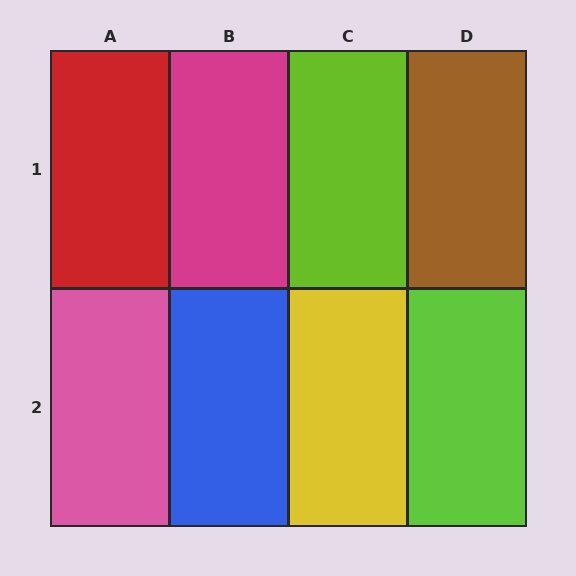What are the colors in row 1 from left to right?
Red, magenta, lime, brown.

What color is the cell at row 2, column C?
Yellow.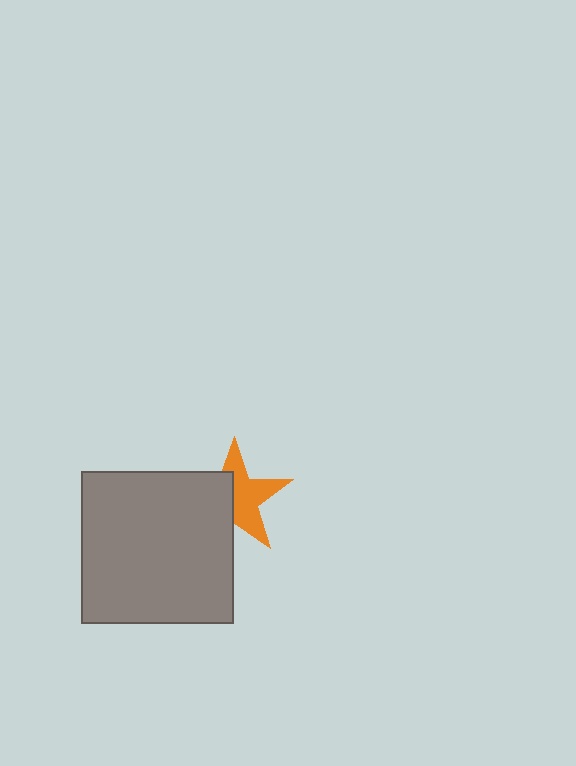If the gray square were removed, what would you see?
You would see the complete orange star.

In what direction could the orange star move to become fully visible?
The orange star could move right. That would shift it out from behind the gray square entirely.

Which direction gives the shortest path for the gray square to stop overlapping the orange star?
Moving left gives the shortest separation.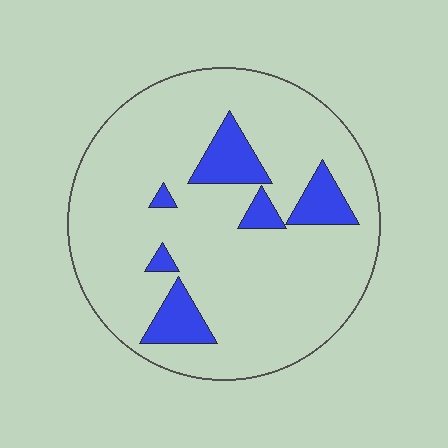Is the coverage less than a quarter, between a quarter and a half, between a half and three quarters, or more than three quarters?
Less than a quarter.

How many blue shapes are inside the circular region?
6.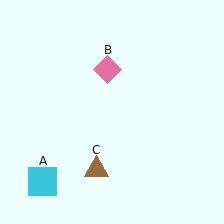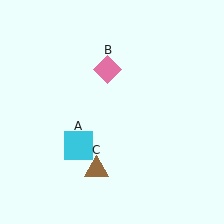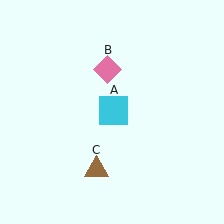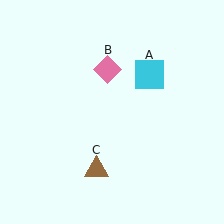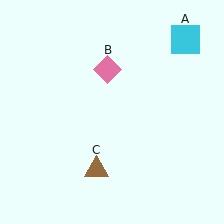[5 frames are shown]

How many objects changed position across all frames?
1 object changed position: cyan square (object A).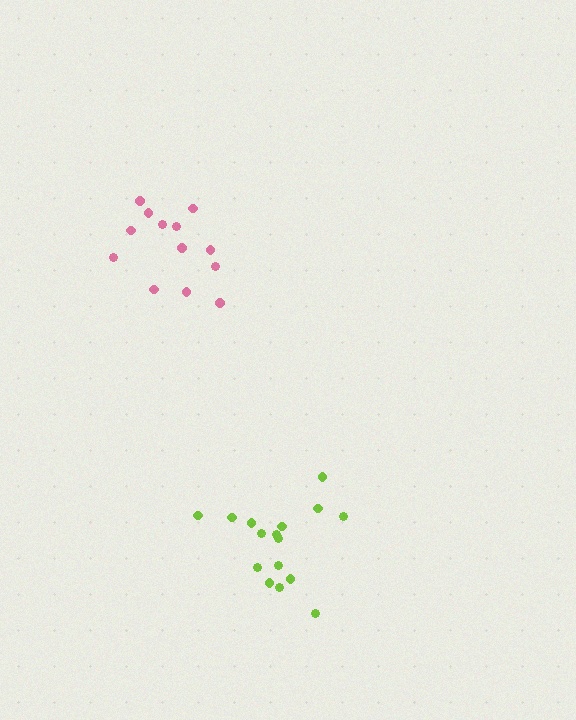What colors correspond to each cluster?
The clusters are colored: lime, pink.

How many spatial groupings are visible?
There are 2 spatial groupings.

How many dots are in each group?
Group 1: 16 dots, Group 2: 13 dots (29 total).